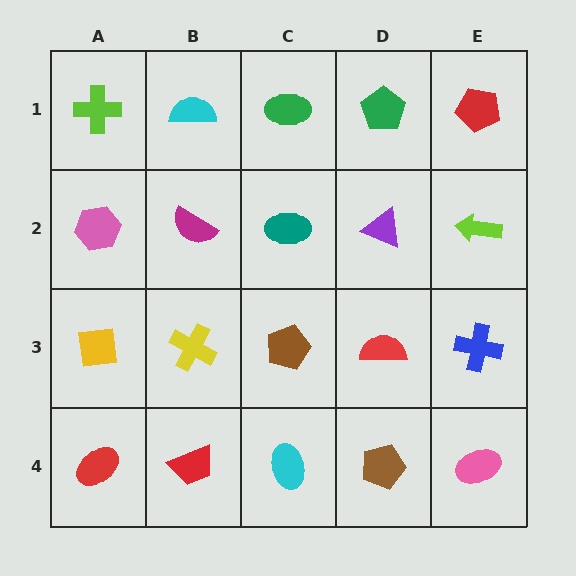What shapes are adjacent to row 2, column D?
A green pentagon (row 1, column D), a red semicircle (row 3, column D), a teal ellipse (row 2, column C), a lime arrow (row 2, column E).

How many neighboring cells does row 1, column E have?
2.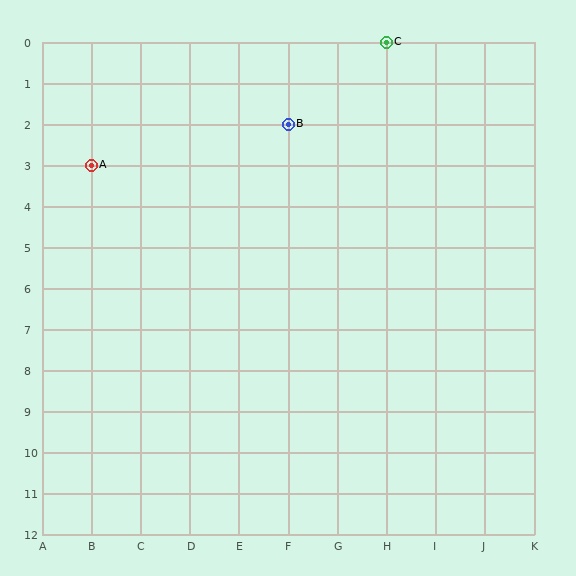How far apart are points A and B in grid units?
Points A and B are 4 columns and 1 row apart (about 4.1 grid units diagonally).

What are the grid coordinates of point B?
Point B is at grid coordinates (F, 2).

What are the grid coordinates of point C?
Point C is at grid coordinates (H, 0).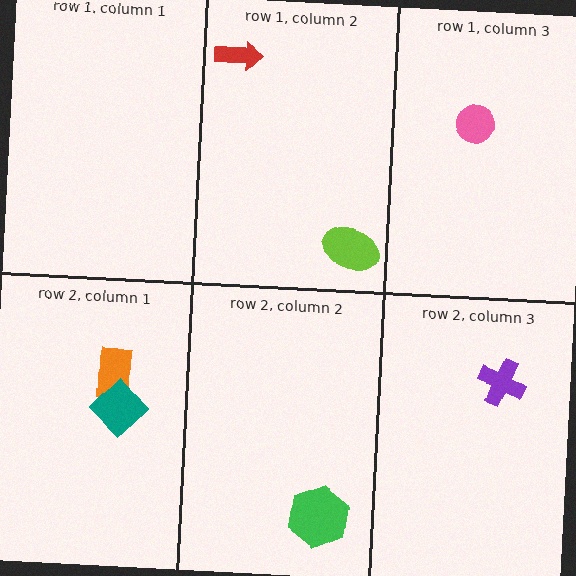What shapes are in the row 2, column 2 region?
The green hexagon.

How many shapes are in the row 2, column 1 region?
2.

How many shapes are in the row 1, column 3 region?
1.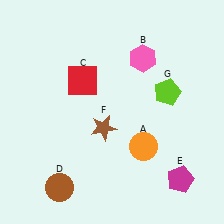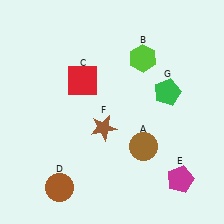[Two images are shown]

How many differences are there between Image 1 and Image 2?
There are 3 differences between the two images.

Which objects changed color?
A changed from orange to brown. B changed from pink to lime. G changed from lime to green.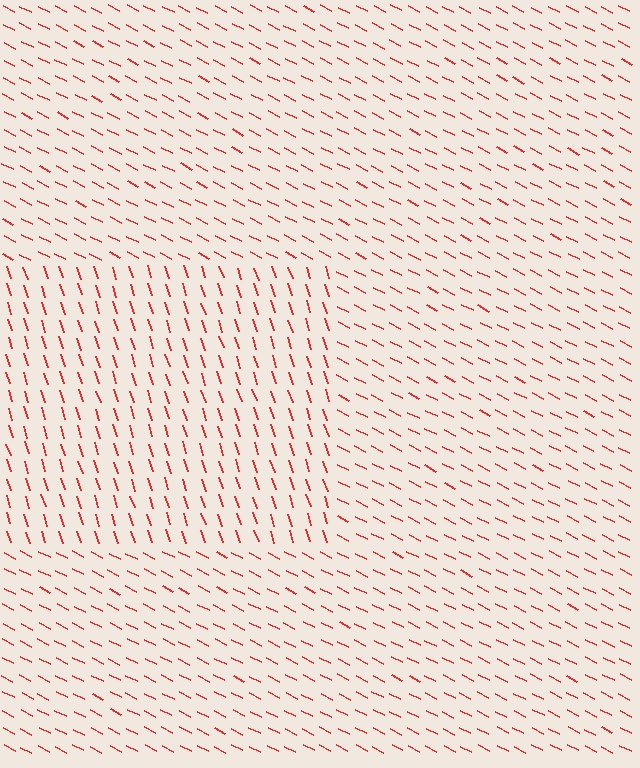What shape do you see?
I see a rectangle.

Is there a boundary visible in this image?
Yes, there is a texture boundary formed by a change in line orientation.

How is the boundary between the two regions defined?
The boundary is defined purely by a change in line orientation (approximately 45 degrees difference). All lines are the same color and thickness.